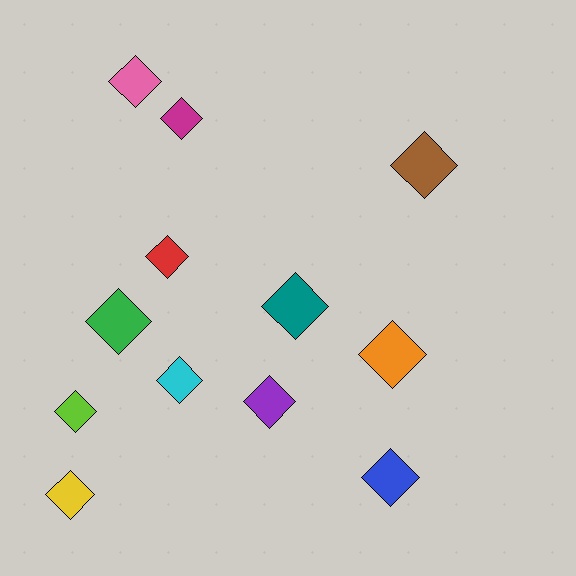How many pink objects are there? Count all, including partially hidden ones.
There is 1 pink object.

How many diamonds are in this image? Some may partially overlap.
There are 12 diamonds.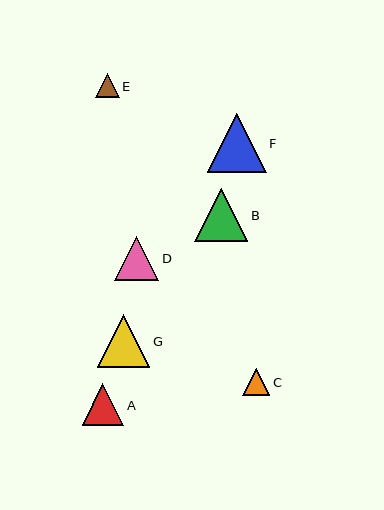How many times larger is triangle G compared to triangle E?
Triangle G is approximately 2.2 times the size of triangle E.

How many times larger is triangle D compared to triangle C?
Triangle D is approximately 1.6 times the size of triangle C.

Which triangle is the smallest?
Triangle E is the smallest with a size of approximately 23 pixels.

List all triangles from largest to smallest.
From largest to smallest: F, B, G, D, A, C, E.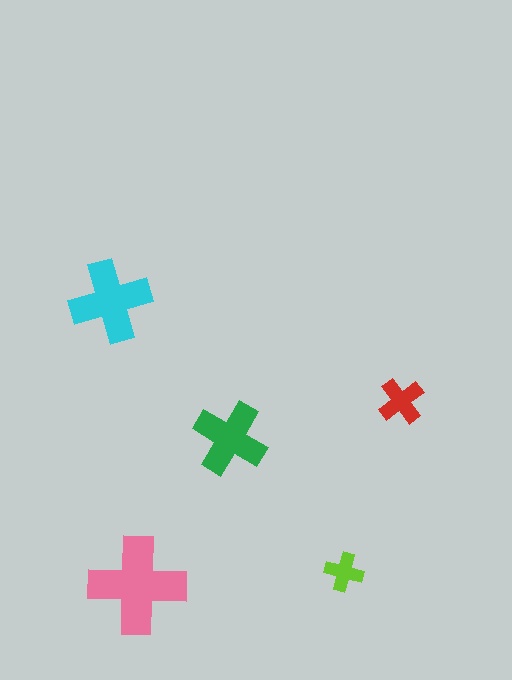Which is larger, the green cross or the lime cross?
The green one.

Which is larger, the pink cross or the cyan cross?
The pink one.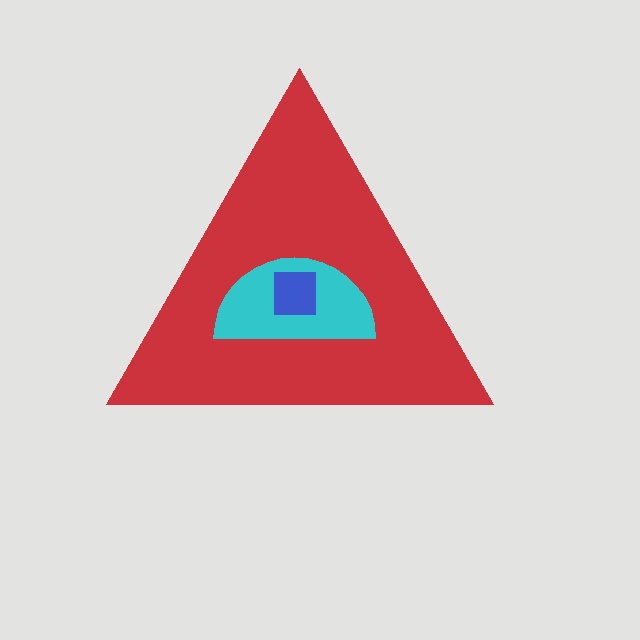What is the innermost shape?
The blue square.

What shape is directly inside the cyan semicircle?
The blue square.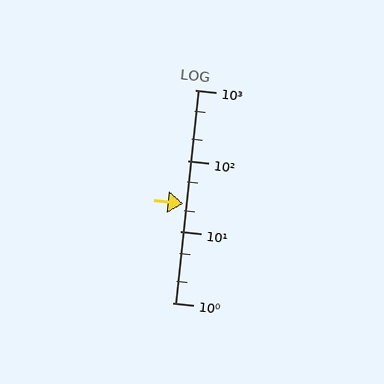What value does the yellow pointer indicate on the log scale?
The pointer indicates approximately 25.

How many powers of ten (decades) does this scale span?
The scale spans 3 decades, from 1 to 1000.